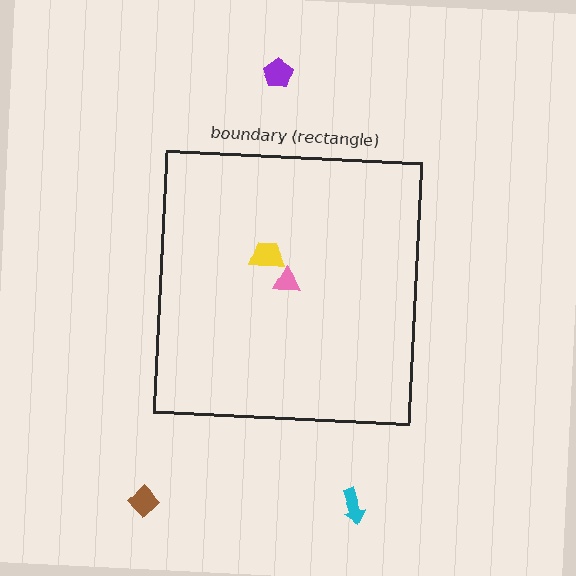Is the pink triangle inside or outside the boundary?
Inside.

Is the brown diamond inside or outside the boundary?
Outside.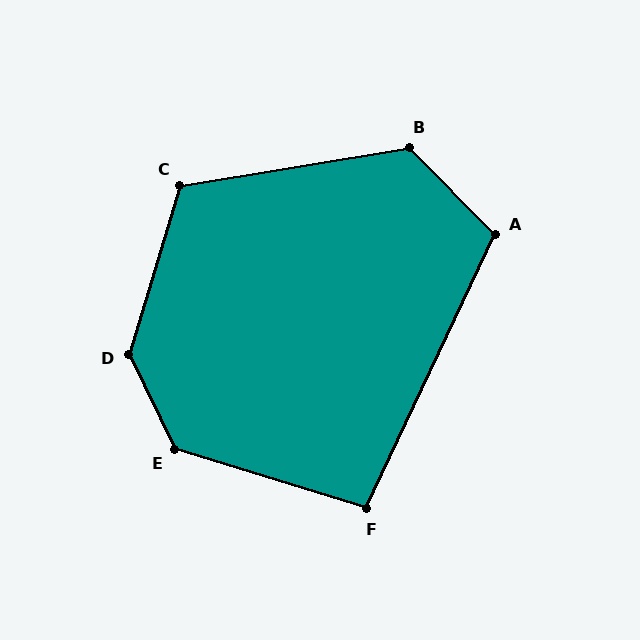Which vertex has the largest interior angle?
D, at approximately 137 degrees.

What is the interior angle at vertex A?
Approximately 111 degrees (obtuse).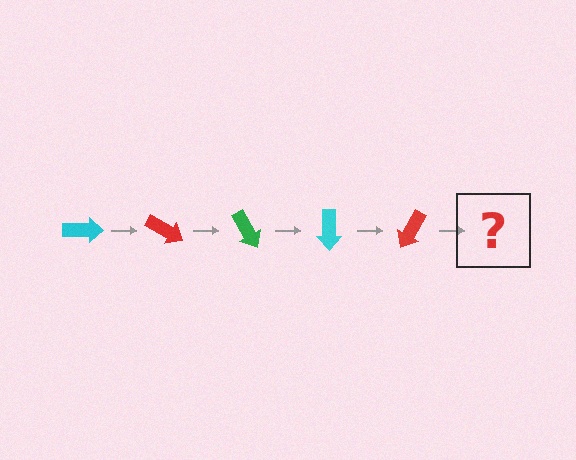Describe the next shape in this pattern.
It should be a green arrow, rotated 150 degrees from the start.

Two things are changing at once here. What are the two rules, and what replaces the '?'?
The two rules are that it rotates 30 degrees each step and the color cycles through cyan, red, and green. The '?' should be a green arrow, rotated 150 degrees from the start.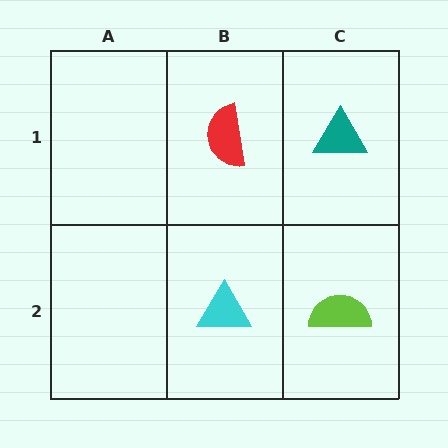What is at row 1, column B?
A red semicircle.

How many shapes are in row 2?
2 shapes.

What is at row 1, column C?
A teal triangle.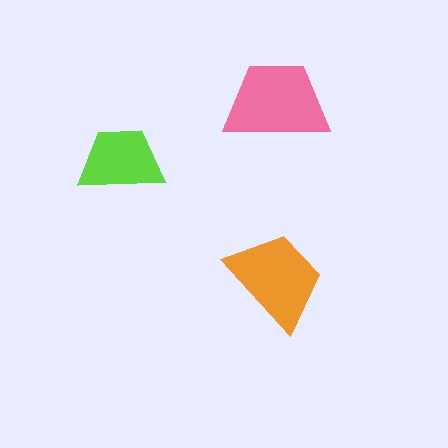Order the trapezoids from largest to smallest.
the pink one, the orange one, the lime one.